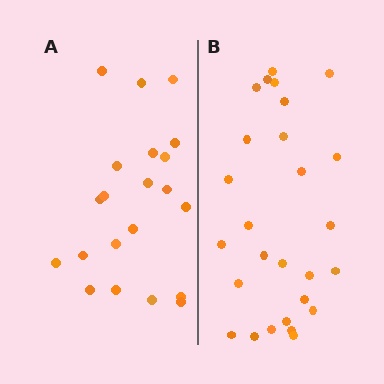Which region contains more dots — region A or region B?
Region B (the right region) has more dots.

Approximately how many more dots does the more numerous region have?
Region B has about 6 more dots than region A.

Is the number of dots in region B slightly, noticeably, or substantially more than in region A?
Region B has noticeably more, but not dramatically so. The ratio is roughly 1.3 to 1.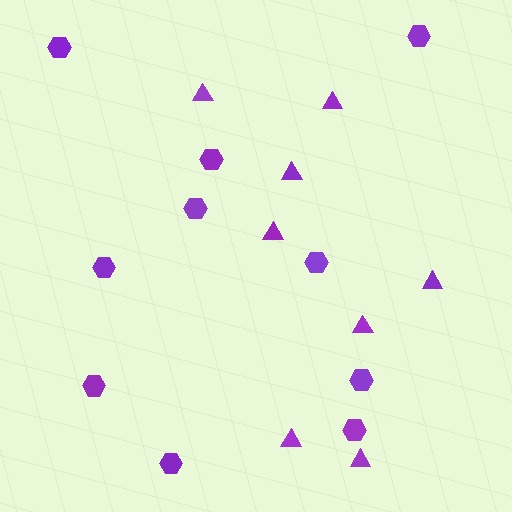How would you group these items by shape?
There are 2 groups: one group of triangles (8) and one group of hexagons (10).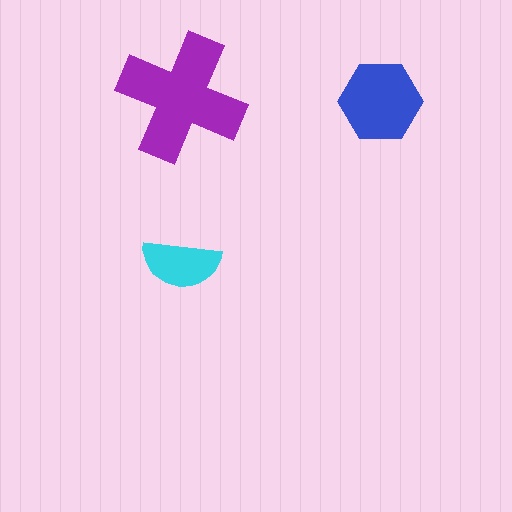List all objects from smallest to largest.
The cyan semicircle, the blue hexagon, the purple cross.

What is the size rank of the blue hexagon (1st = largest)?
2nd.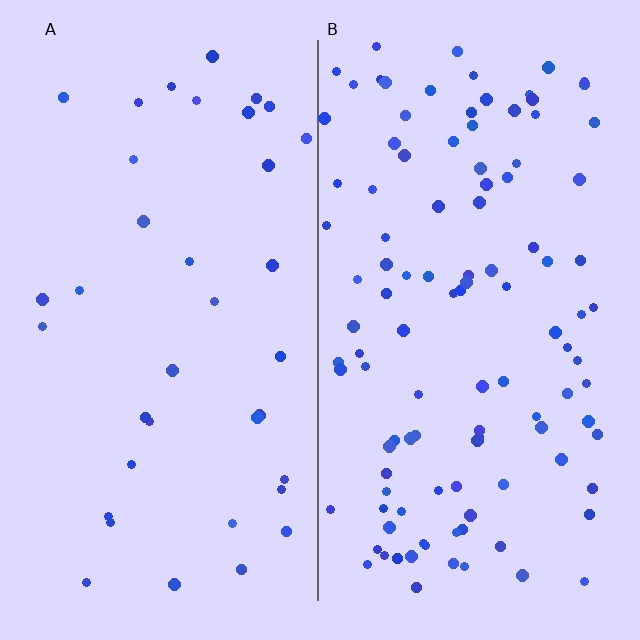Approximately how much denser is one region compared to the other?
Approximately 3.0× — region B over region A.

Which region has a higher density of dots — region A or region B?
B (the right).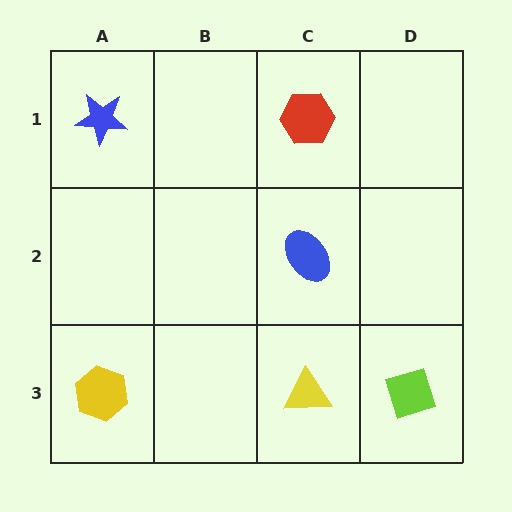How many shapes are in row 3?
3 shapes.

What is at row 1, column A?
A blue star.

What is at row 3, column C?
A yellow triangle.